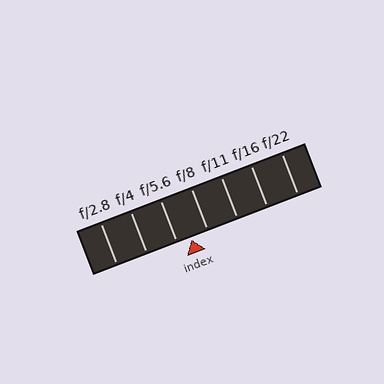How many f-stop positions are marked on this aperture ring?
There are 7 f-stop positions marked.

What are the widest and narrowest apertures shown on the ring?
The widest aperture shown is f/2.8 and the narrowest is f/22.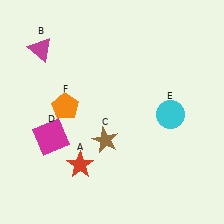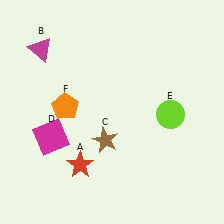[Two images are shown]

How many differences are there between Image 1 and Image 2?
There is 1 difference between the two images.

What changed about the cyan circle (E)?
In Image 1, E is cyan. In Image 2, it changed to lime.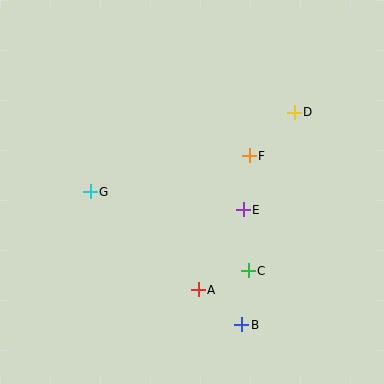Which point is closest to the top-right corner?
Point D is closest to the top-right corner.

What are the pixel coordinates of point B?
Point B is at (242, 325).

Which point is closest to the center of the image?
Point E at (243, 210) is closest to the center.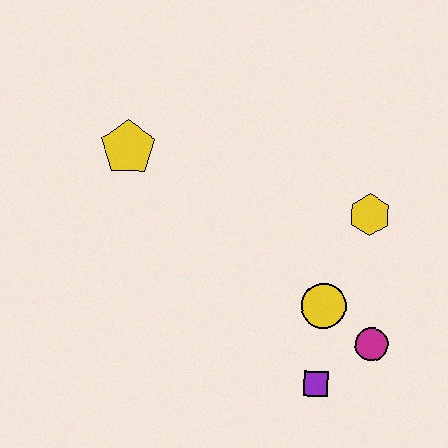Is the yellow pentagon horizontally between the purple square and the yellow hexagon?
No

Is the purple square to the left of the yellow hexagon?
Yes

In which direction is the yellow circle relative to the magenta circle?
The yellow circle is to the left of the magenta circle.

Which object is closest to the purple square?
The magenta circle is closest to the purple square.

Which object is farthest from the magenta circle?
The yellow pentagon is farthest from the magenta circle.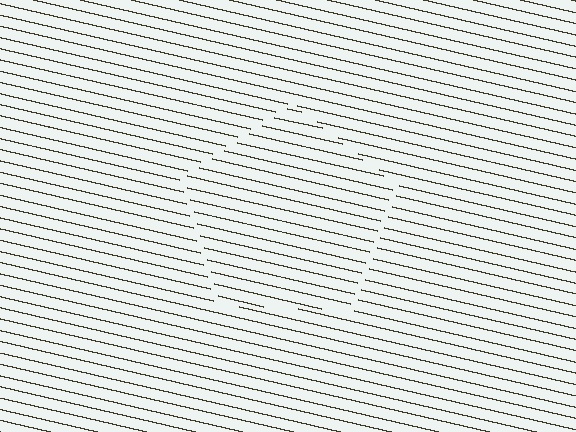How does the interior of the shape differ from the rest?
The interior of the shape contains the same grating, shifted by half a period — the contour is defined by the phase discontinuity where line-ends from the inner and outer gratings abut.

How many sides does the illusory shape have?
5 sides — the line-ends trace a pentagon.